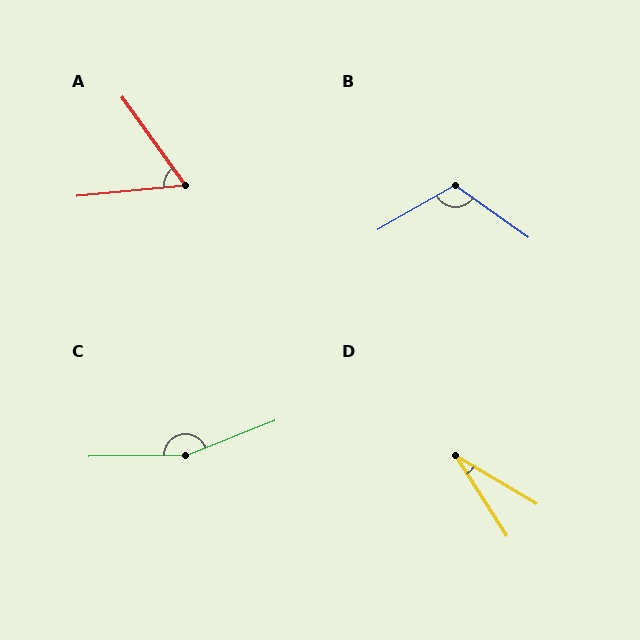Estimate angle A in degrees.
Approximately 60 degrees.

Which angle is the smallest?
D, at approximately 27 degrees.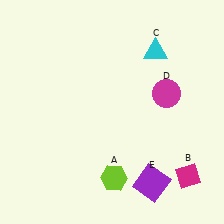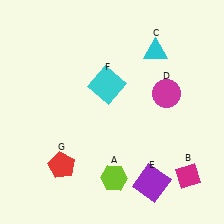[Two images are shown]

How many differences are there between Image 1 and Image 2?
There are 2 differences between the two images.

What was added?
A cyan square (F), a red pentagon (G) were added in Image 2.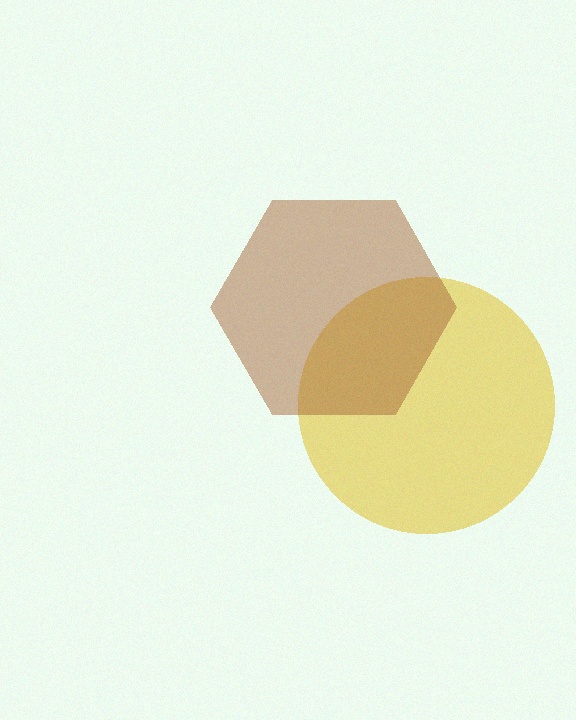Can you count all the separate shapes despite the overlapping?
Yes, there are 2 separate shapes.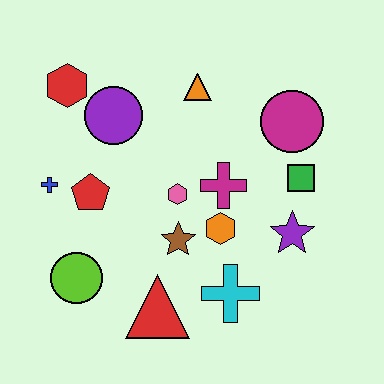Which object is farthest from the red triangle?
The red hexagon is farthest from the red triangle.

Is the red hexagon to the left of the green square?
Yes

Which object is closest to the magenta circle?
The green square is closest to the magenta circle.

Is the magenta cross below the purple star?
No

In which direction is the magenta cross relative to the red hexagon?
The magenta cross is to the right of the red hexagon.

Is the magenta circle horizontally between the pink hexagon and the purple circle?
No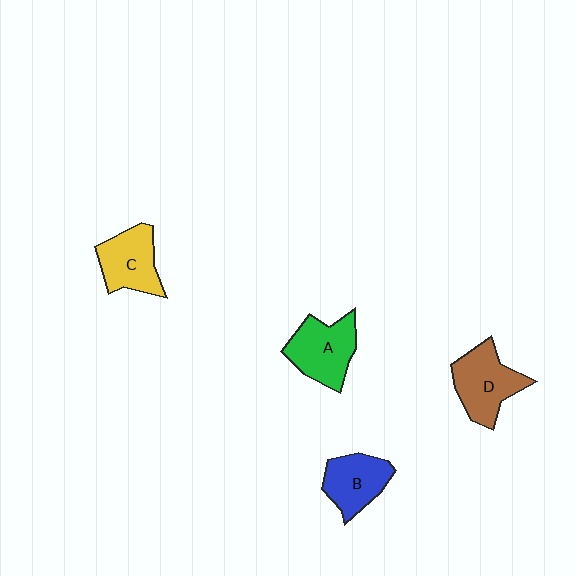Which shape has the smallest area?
Shape B (blue).